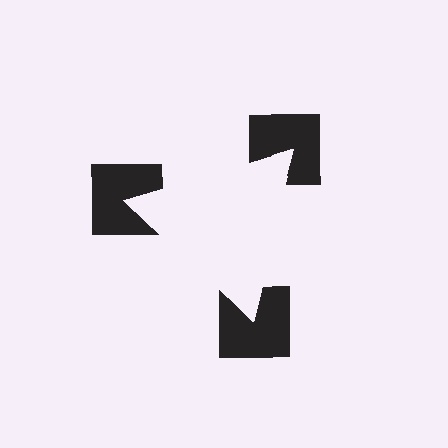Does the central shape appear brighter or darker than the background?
It typically appears slightly brighter than the background, even though no actual brightness change is drawn.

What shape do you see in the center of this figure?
An illusory triangle — its edges are inferred from the aligned wedge cuts in the notched squares, not physically drawn.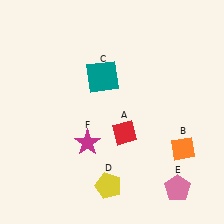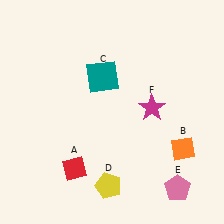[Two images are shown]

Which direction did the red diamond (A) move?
The red diamond (A) moved left.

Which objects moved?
The objects that moved are: the red diamond (A), the magenta star (F).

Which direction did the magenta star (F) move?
The magenta star (F) moved right.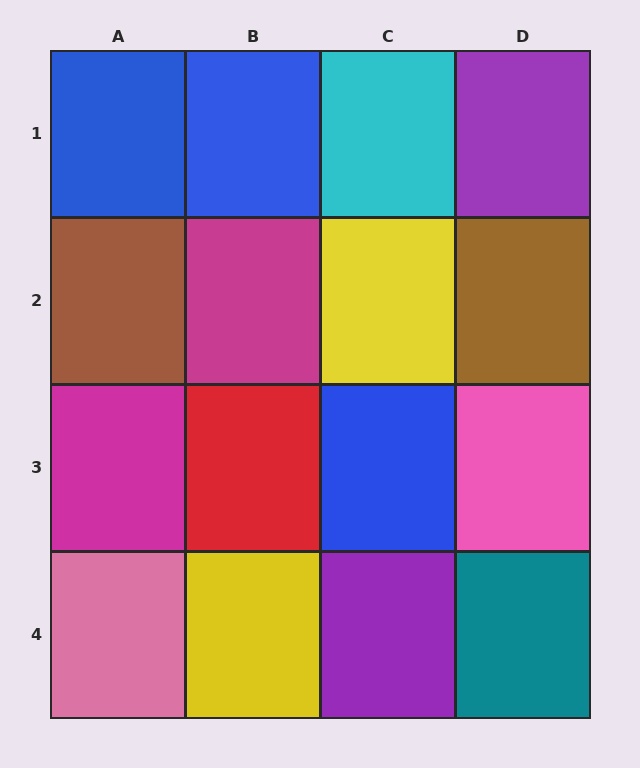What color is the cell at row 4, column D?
Teal.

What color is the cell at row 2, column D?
Brown.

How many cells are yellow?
2 cells are yellow.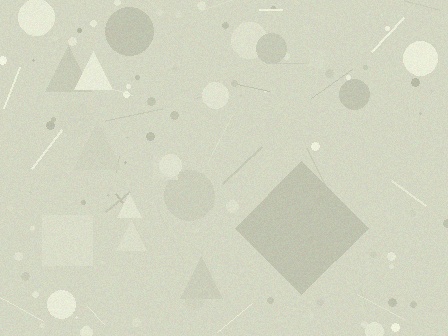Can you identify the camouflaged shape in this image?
The camouflaged shape is a diamond.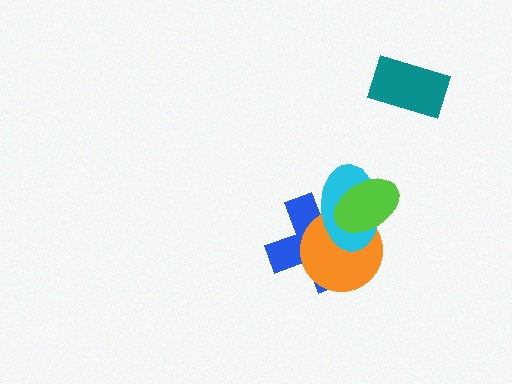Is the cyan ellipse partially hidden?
Yes, it is partially covered by another shape.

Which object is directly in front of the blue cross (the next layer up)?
The orange circle is directly in front of the blue cross.